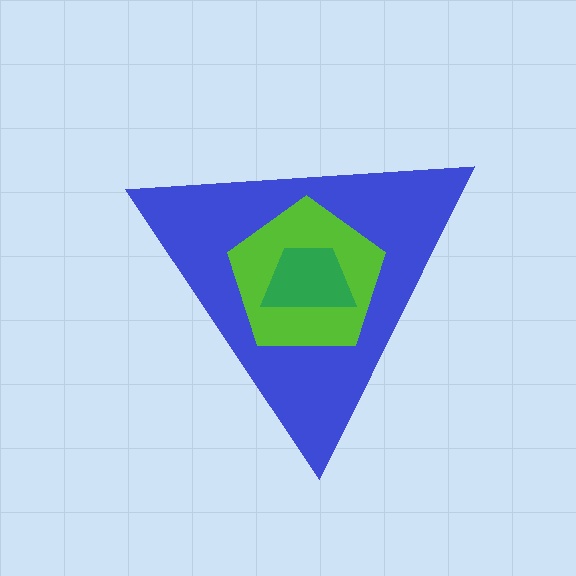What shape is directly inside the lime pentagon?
The green trapezoid.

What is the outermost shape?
The blue triangle.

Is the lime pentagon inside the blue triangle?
Yes.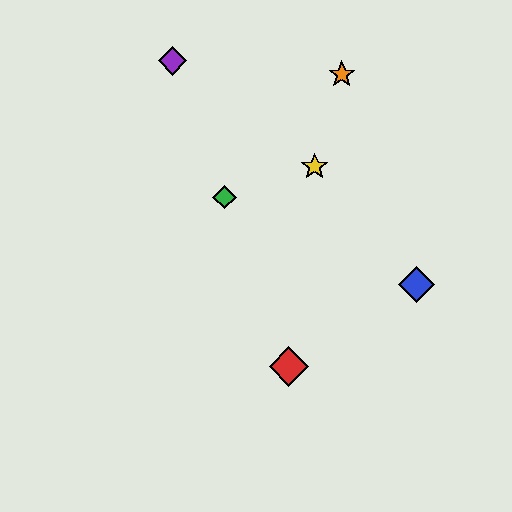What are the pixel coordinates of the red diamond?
The red diamond is at (289, 366).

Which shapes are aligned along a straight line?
The red diamond, the green diamond, the purple diamond are aligned along a straight line.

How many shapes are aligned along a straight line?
3 shapes (the red diamond, the green diamond, the purple diamond) are aligned along a straight line.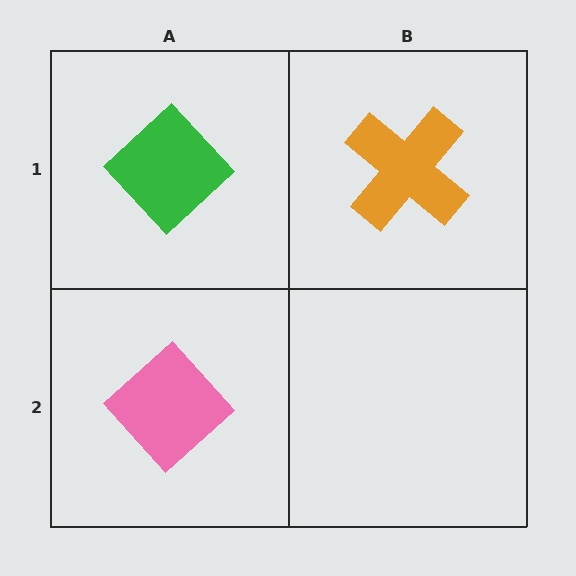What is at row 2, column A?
A pink diamond.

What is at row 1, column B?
An orange cross.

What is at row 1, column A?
A green diamond.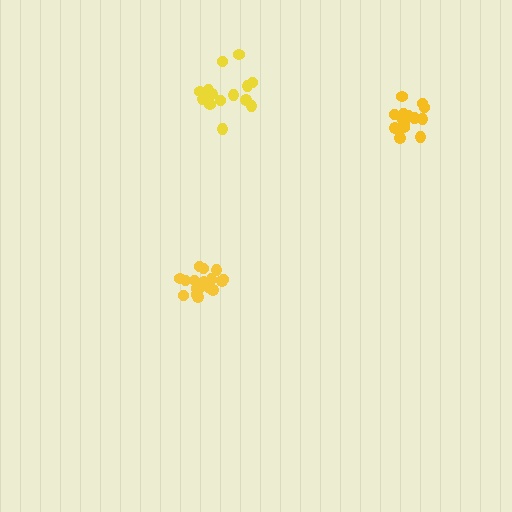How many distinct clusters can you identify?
There are 3 distinct clusters.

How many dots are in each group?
Group 1: 16 dots, Group 2: 18 dots, Group 3: 14 dots (48 total).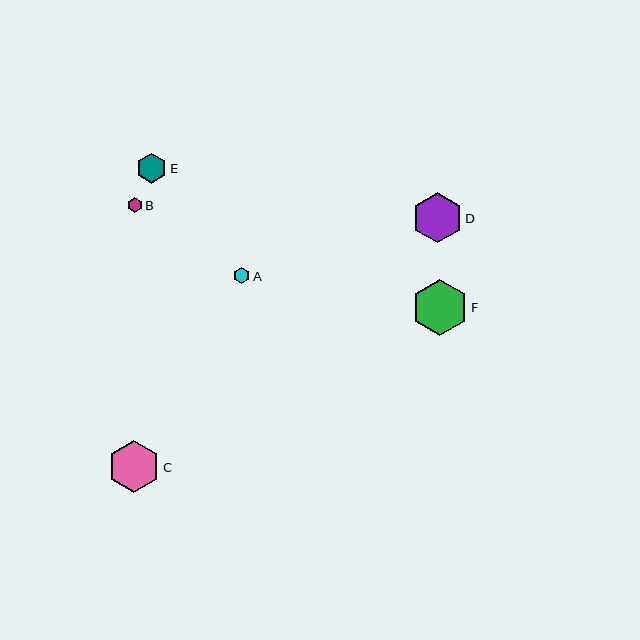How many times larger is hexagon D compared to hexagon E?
Hexagon D is approximately 1.7 times the size of hexagon E.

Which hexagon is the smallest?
Hexagon B is the smallest with a size of approximately 15 pixels.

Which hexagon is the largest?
Hexagon F is the largest with a size of approximately 56 pixels.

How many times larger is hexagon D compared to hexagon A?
Hexagon D is approximately 3.1 times the size of hexagon A.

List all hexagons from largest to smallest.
From largest to smallest: F, C, D, E, A, B.